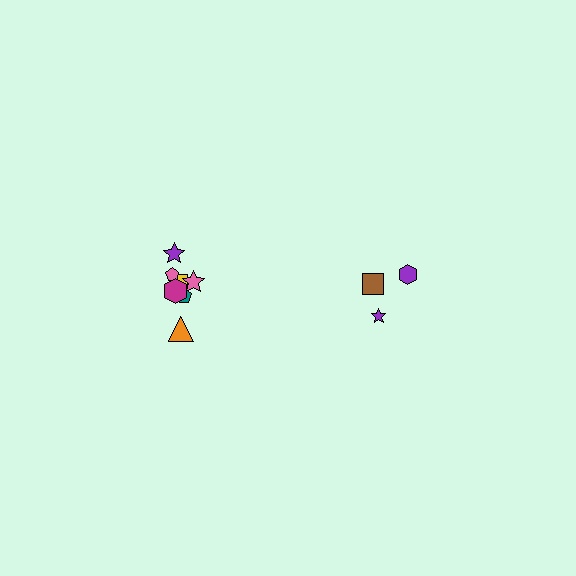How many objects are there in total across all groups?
There are 10 objects.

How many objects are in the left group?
There are 7 objects.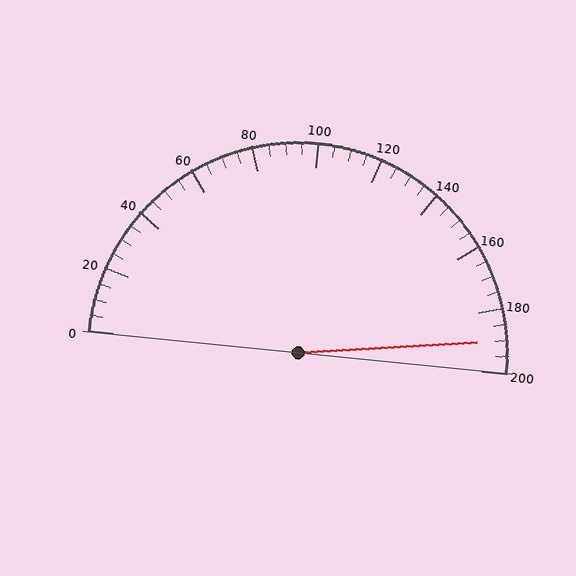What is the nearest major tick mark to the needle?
The nearest major tick mark is 200.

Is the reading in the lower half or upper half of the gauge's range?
The reading is in the upper half of the range (0 to 200).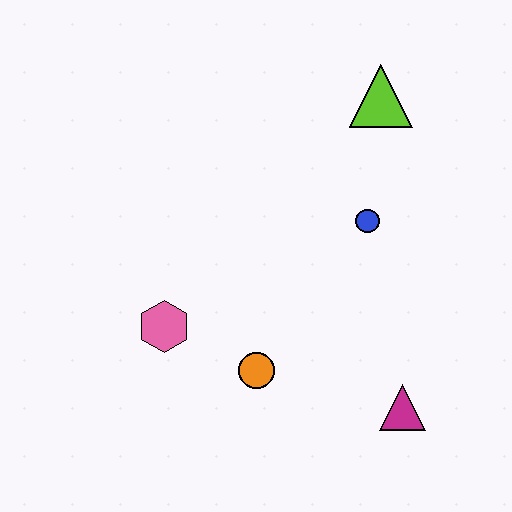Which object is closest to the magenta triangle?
The orange circle is closest to the magenta triangle.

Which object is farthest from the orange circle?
The lime triangle is farthest from the orange circle.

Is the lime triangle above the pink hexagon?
Yes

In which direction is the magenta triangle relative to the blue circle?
The magenta triangle is below the blue circle.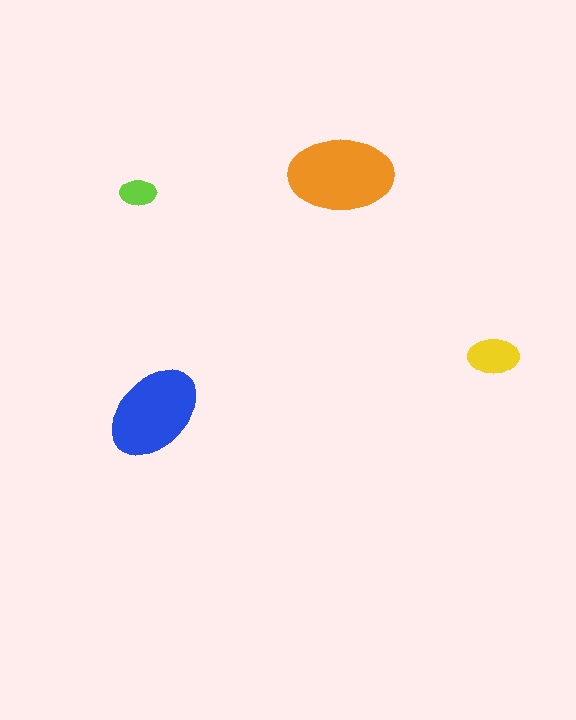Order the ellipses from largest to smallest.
the orange one, the blue one, the yellow one, the lime one.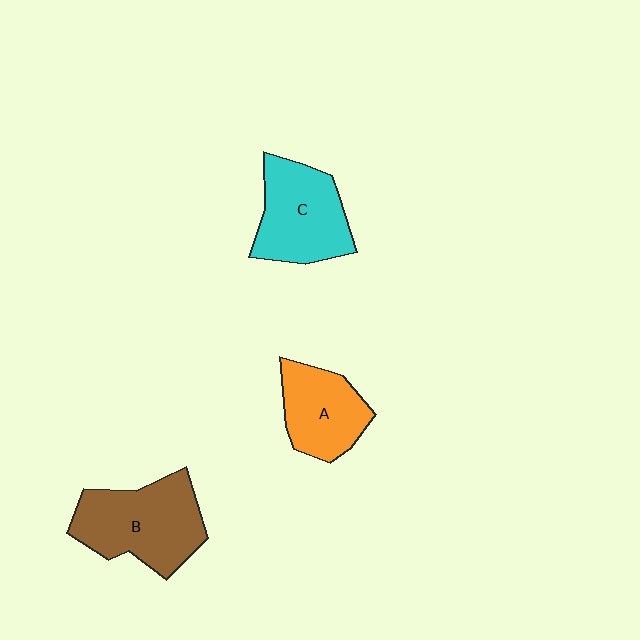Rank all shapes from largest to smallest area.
From largest to smallest: B (brown), C (cyan), A (orange).